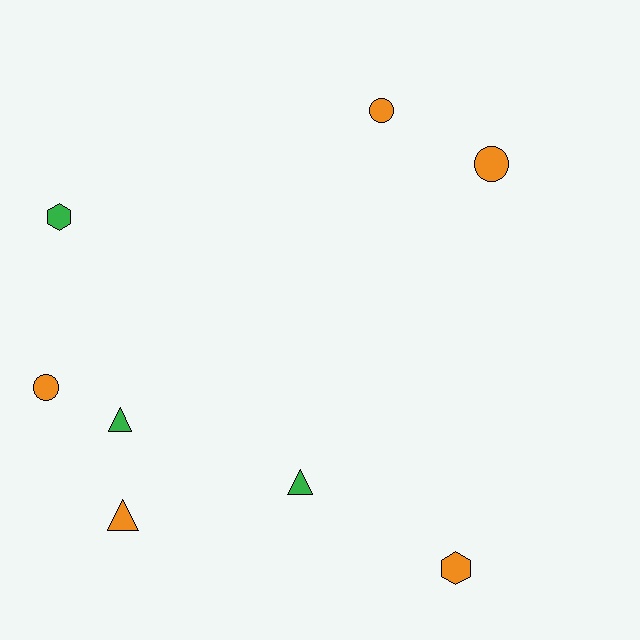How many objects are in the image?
There are 8 objects.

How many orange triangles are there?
There is 1 orange triangle.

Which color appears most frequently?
Orange, with 5 objects.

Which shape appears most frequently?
Circle, with 3 objects.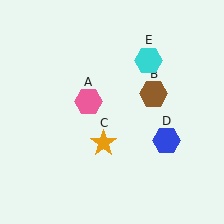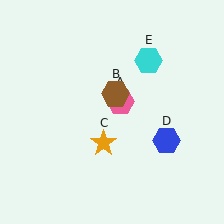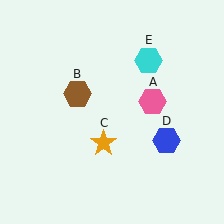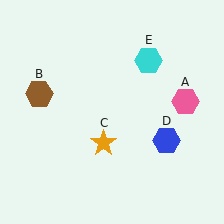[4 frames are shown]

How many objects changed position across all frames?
2 objects changed position: pink hexagon (object A), brown hexagon (object B).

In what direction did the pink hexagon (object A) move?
The pink hexagon (object A) moved right.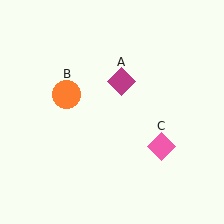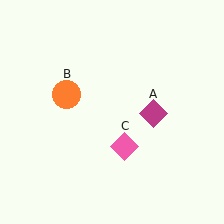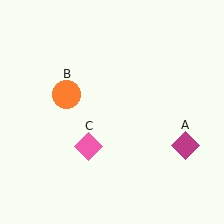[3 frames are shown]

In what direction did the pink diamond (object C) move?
The pink diamond (object C) moved left.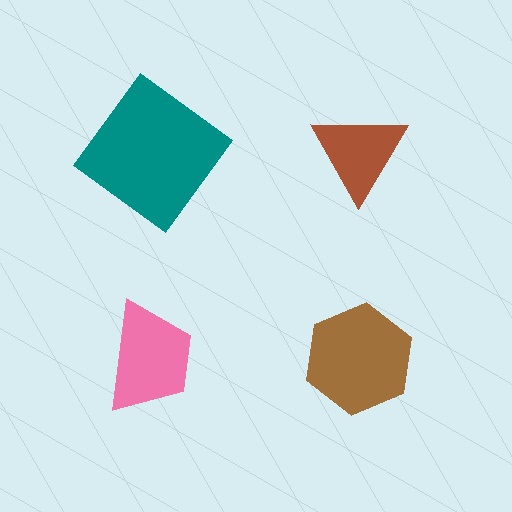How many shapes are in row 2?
2 shapes.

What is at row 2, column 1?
A pink trapezoid.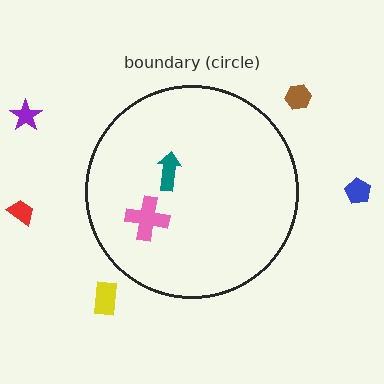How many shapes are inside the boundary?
2 inside, 5 outside.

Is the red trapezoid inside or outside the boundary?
Outside.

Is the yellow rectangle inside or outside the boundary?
Outside.